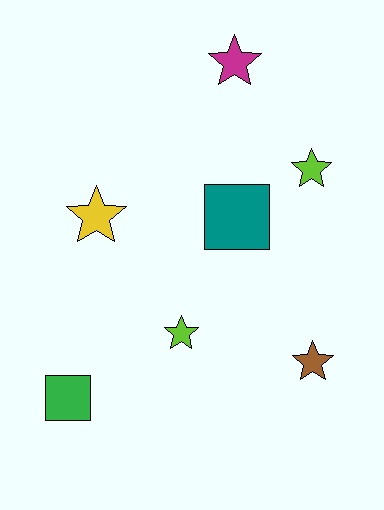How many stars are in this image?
There are 5 stars.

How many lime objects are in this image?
There are 2 lime objects.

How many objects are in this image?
There are 7 objects.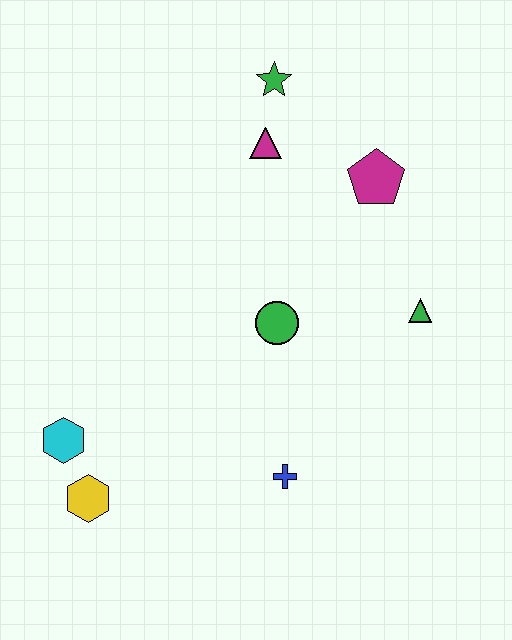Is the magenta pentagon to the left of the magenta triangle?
No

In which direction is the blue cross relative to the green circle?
The blue cross is below the green circle.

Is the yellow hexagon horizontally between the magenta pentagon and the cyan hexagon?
Yes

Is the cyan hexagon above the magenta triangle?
No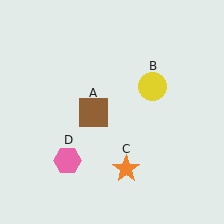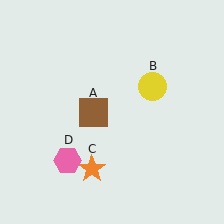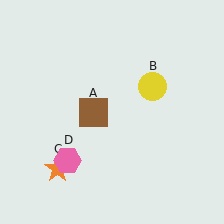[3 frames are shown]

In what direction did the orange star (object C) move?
The orange star (object C) moved left.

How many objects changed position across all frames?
1 object changed position: orange star (object C).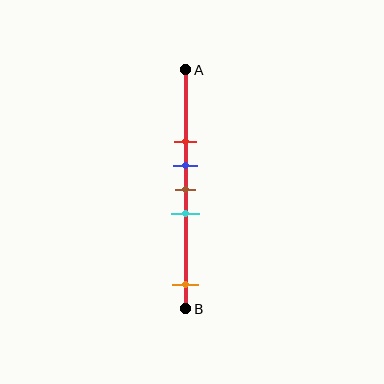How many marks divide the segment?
There are 5 marks dividing the segment.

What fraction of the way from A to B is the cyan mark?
The cyan mark is approximately 60% (0.6) of the way from A to B.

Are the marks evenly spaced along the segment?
No, the marks are not evenly spaced.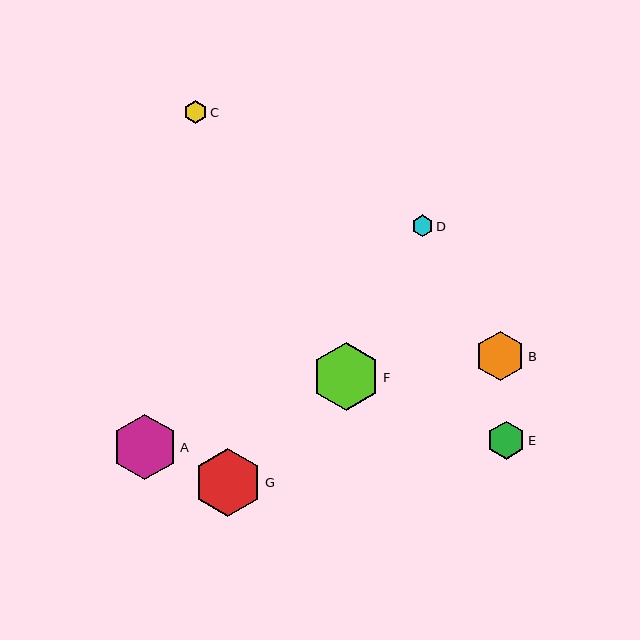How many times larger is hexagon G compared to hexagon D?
Hexagon G is approximately 3.2 times the size of hexagon D.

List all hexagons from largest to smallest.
From largest to smallest: F, G, A, B, E, C, D.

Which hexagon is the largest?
Hexagon F is the largest with a size of approximately 68 pixels.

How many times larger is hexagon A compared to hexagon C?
Hexagon A is approximately 2.8 times the size of hexagon C.